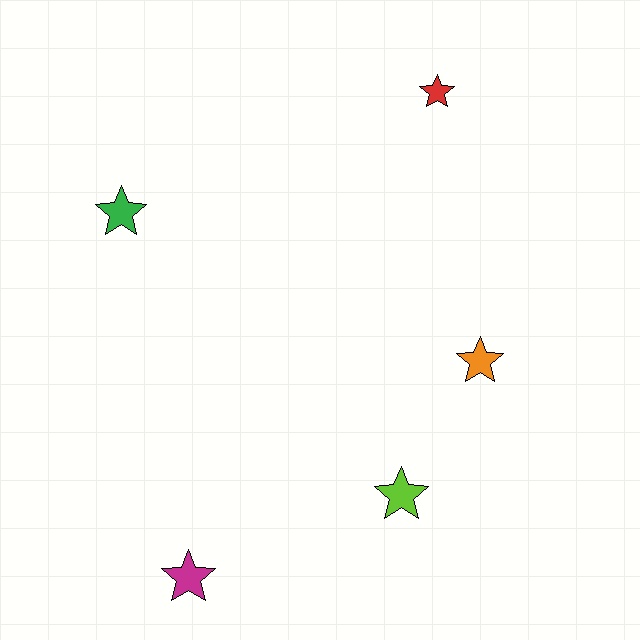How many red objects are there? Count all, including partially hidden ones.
There is 1 red object.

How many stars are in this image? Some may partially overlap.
There are 5 stars.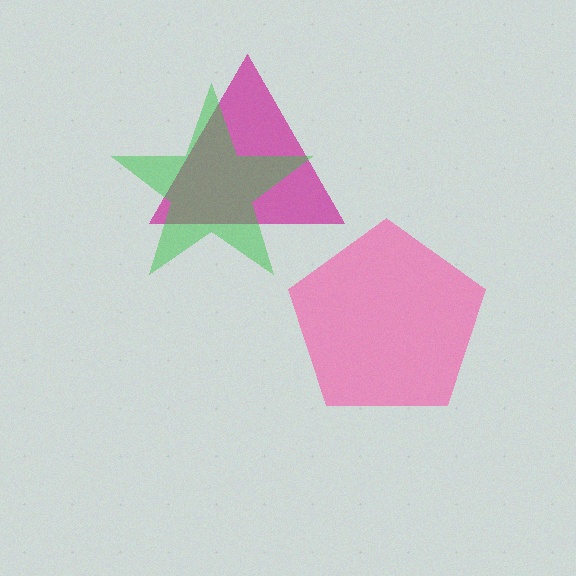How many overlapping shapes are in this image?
There are 3 overlapping shapes in the image.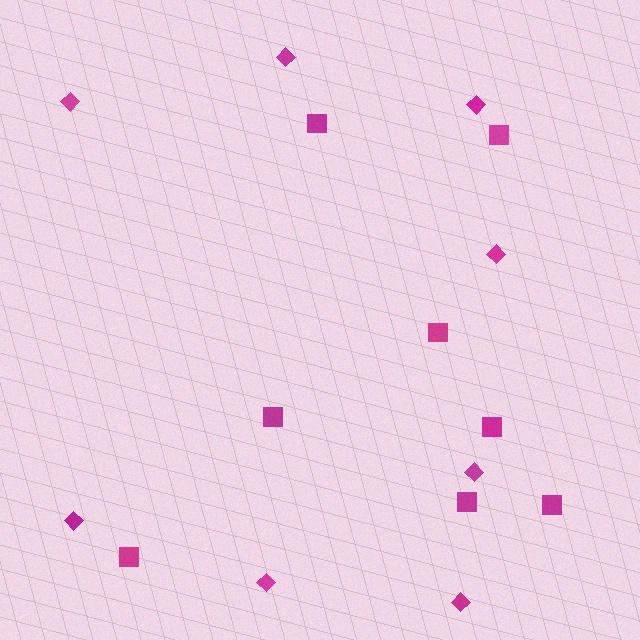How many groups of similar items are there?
There are 2 groups: one group of squares (8) and one group of diamonds (8).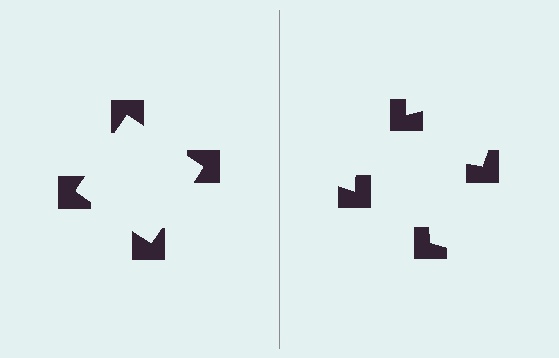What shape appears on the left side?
An illusory square.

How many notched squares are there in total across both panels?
8 — 4 on each side.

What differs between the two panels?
The notched squares are positioned identically on both sides; only the wedge orientations differ. On the left they align to a square; on the right they are misaligned.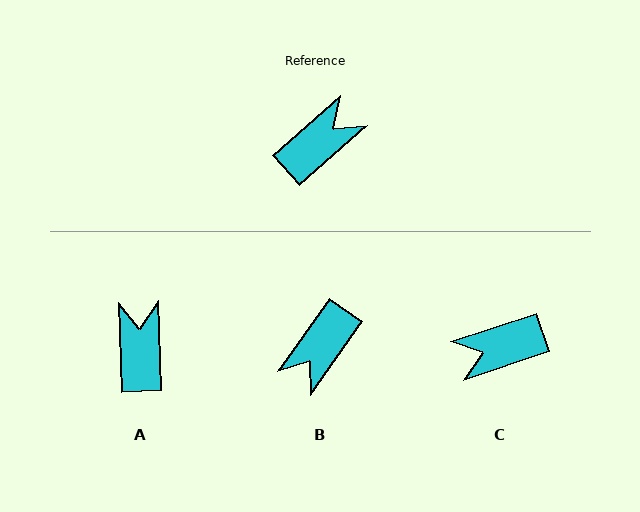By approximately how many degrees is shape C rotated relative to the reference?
Approximately 157 degrees counter-clockwise.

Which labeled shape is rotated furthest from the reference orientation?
B, about 167 degrees away.